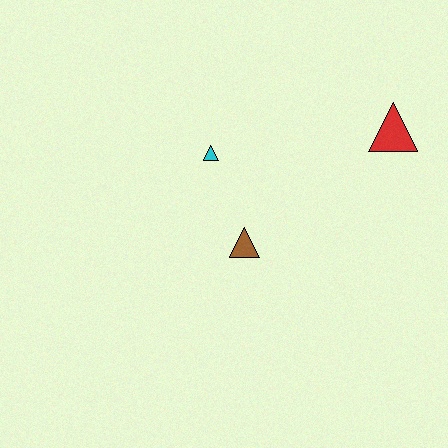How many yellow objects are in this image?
There are no yellow objects.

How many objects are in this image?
There are 3 objects.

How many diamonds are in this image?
There are no diamonds.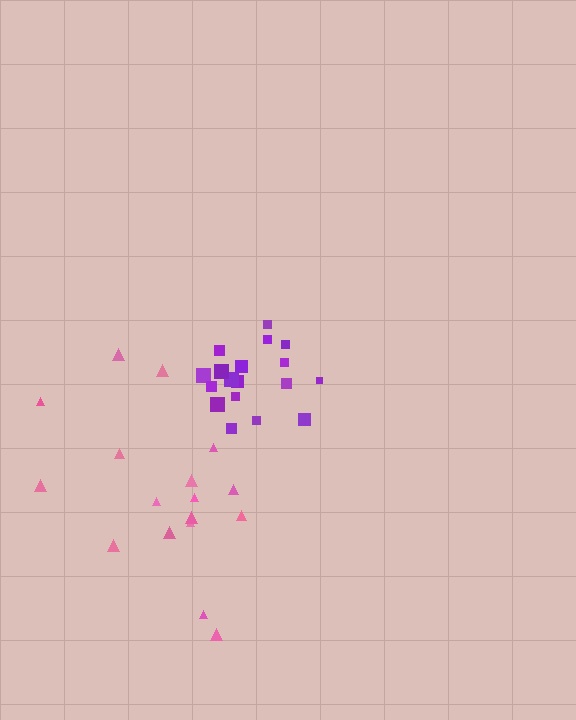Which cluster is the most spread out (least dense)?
Pink.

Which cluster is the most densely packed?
Purple.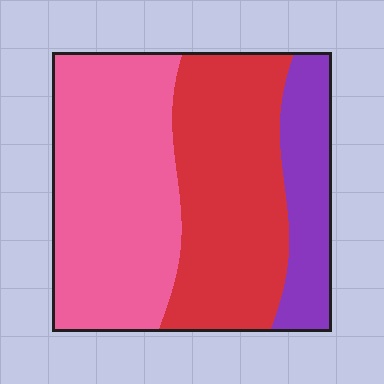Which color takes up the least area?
Purple, at roughly 15%.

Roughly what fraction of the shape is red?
Red takes up between a third and a half of the shape.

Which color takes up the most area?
Pink, at roughly 45%.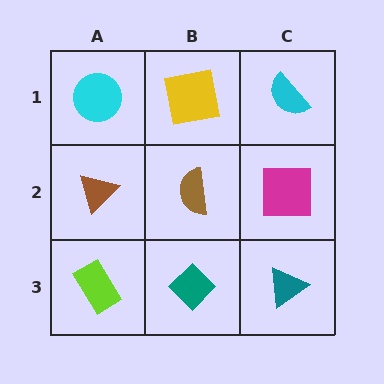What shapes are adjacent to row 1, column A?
A brown triangle (row 2, column A), a yellow square (row 1, column B).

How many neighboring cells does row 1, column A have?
2.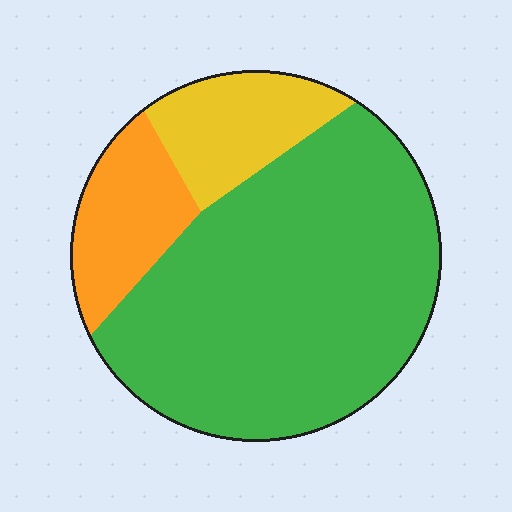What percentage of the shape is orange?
Orange covers about 15% of the shape.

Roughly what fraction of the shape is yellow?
Yellow takes up less than a quarter of the shape.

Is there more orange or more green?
Green.